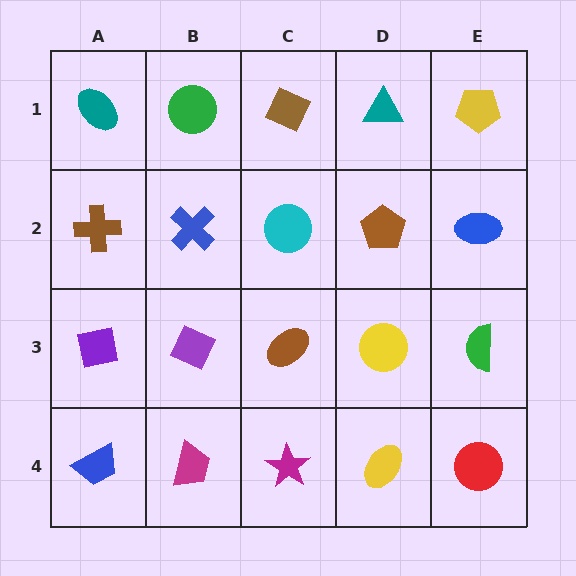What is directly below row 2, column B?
A purple diamond.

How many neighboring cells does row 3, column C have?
4.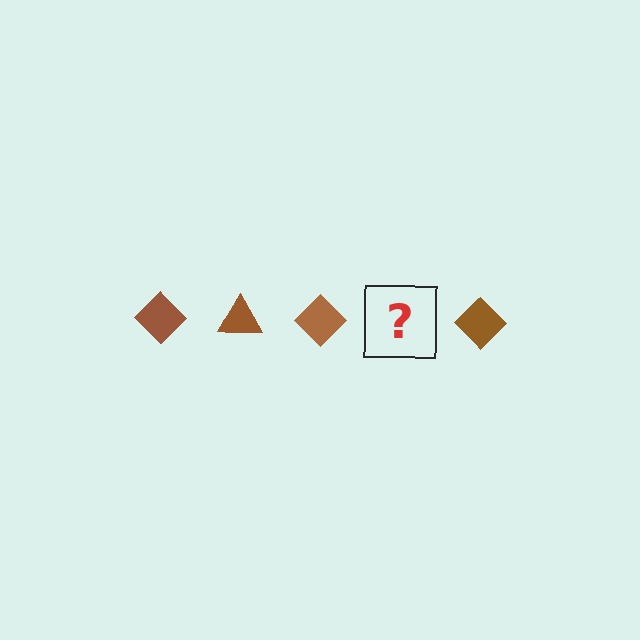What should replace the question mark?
The question mark should be replaced with a brown triangle.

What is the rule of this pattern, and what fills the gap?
The rule is that the pattern cycles through diamond, triangle shapes in brown. The gap should be filled with a brown triangle.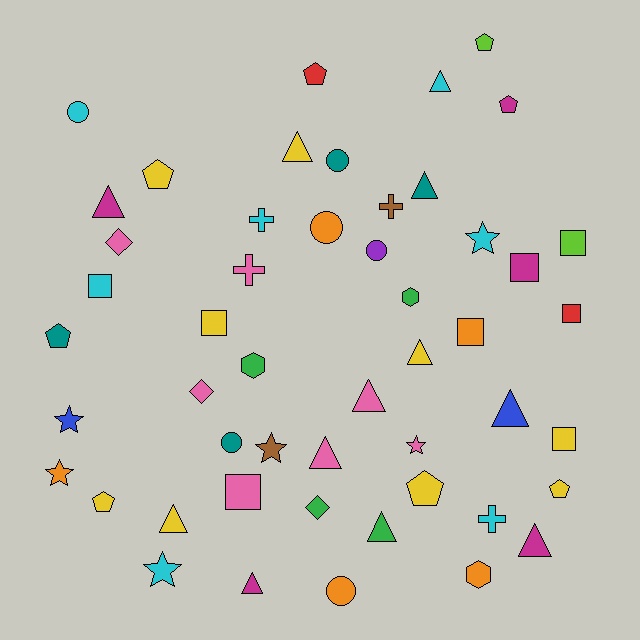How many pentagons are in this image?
There are 8 pentagons.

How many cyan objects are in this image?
There are 7 cyan objects.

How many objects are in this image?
There are 50 objects.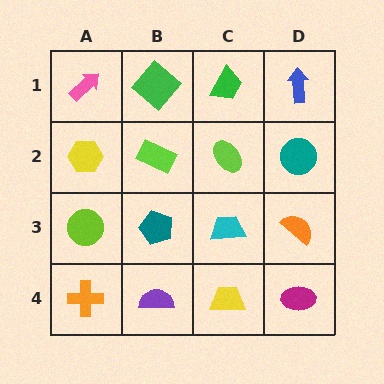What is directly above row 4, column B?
A teal pentagon.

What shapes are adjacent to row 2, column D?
A blue arrow (row 1, column D), an orange semicircle (row 3, column D), a lime ellipse (row 2, column C).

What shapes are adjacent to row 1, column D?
A teal circle (row 2, column D), a green trapezoid (row 1, column C).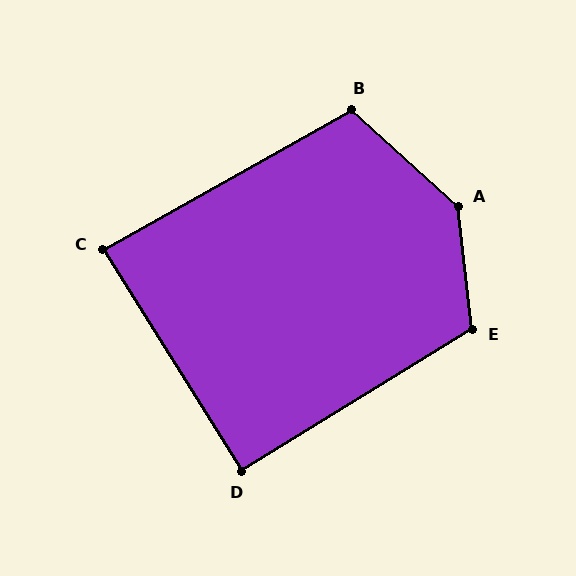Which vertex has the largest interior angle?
A, at approximately 138 degrees.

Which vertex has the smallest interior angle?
C, at approximately 87 degrees.